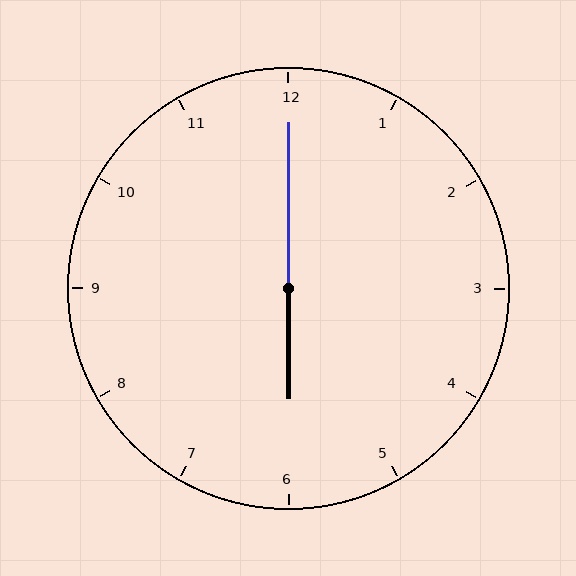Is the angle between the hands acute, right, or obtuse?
It is obtuse.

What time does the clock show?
6:00.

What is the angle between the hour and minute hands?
Approximately 180 degrees.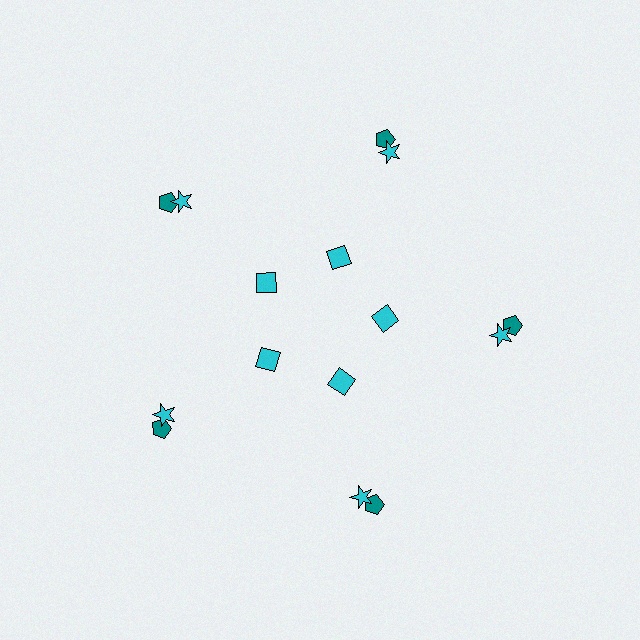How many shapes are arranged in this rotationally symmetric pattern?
There are 15 shapes, arranged in 5 groups of 3.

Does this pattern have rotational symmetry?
Yes, this pattern has 5-fold rotational symmetry. It looks the same after rotating 72 degrees around the center.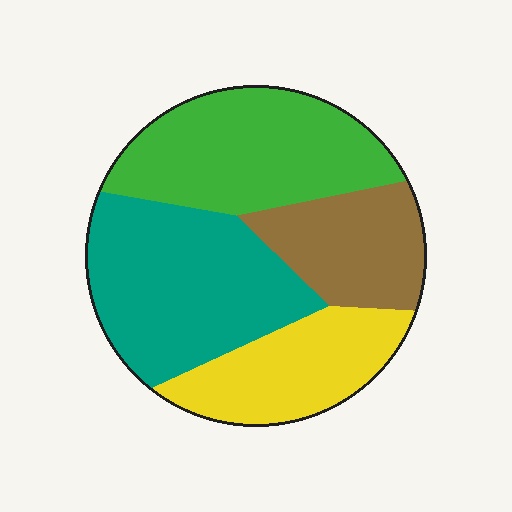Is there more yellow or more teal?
Teal.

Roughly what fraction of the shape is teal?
Teal takes up about one third (1/3) of the shape.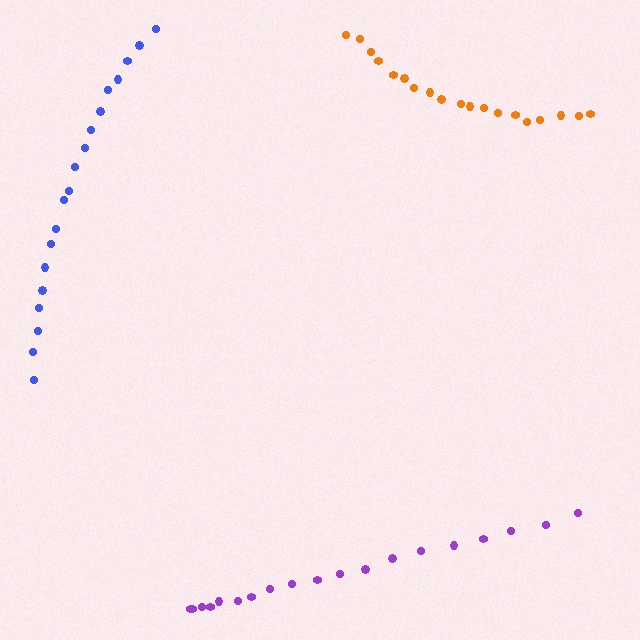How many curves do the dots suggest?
There are 3 distinct paths.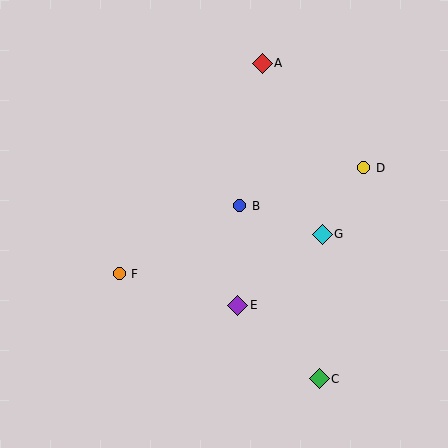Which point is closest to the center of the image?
Point B at (239, 206) is closest to the center.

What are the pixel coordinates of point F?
Point F is at (119, 274).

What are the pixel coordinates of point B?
Point B is at (239, 206).